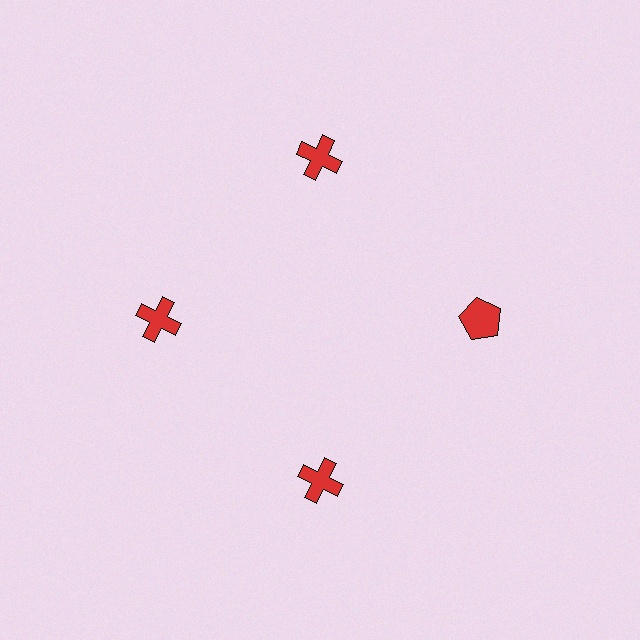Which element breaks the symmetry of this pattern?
The red pentagon at roughly the 3 o'clock position breaks the symmetry. All other shapes are red crosses.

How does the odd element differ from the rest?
It has a different shape: pentagon instead of cross.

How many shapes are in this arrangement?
There are 4 shapes arranged in a ring pattern.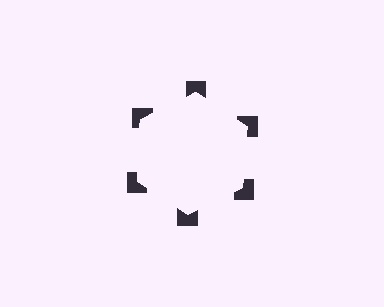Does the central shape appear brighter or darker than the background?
It typically appears slightly brighter than the background, even though no actual brightness change is drawn.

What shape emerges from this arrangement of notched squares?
An illusory hexagon — its edges are inferred from the aligned wedge cuts in the notched squares, not physically drawn.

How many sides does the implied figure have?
6 sides.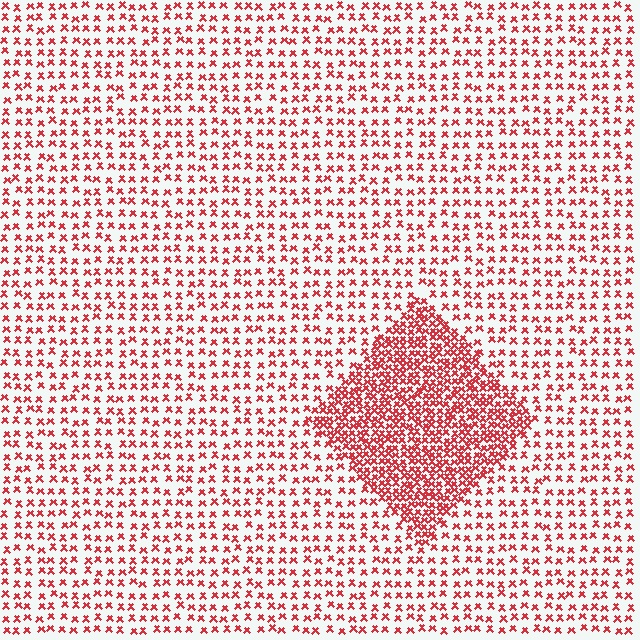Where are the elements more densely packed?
The elements are more densely packed inside the diamond boundary.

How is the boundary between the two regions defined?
The boundary is defined by a change in element density (approximately 2.5x ratio). All elements are the same color, size, and shape.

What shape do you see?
I see a diamond.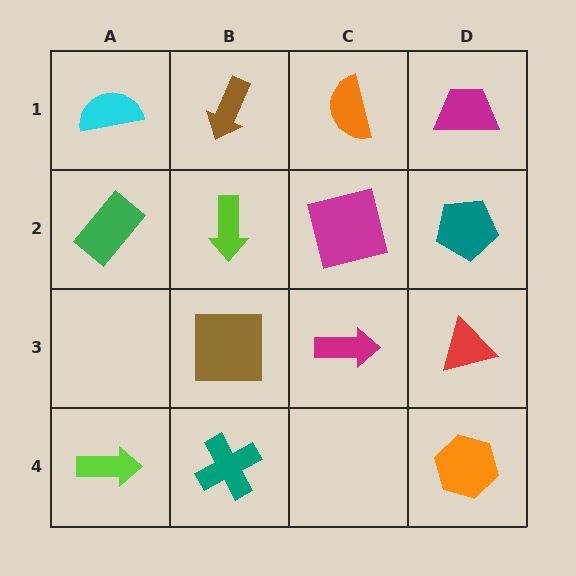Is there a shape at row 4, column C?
No, that cell is empty.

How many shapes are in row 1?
4 shapes.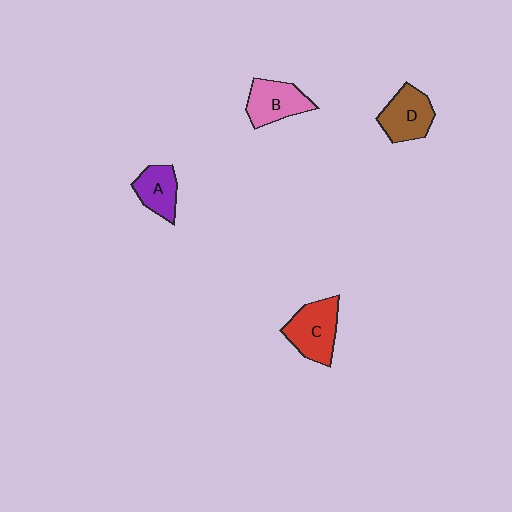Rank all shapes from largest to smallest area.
From largest to smallest: C (red), D (brown), B (pink), A (purple).